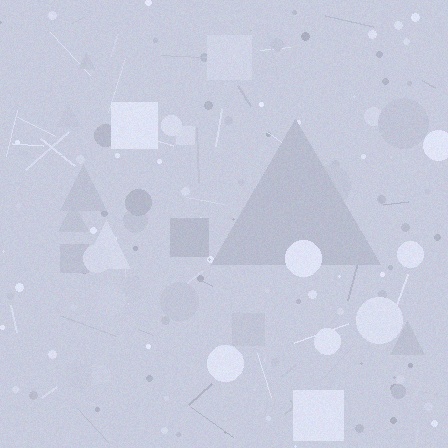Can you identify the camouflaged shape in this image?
The camouflaged shape is a triangle.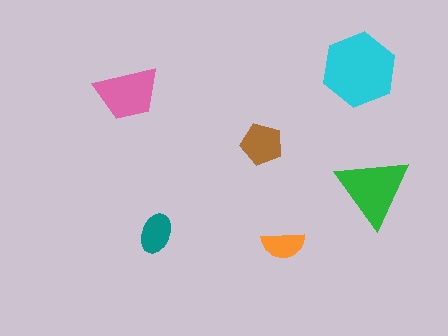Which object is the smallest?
The orange semicircle.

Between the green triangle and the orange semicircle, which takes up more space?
The green triangle.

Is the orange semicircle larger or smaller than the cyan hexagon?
Smaller.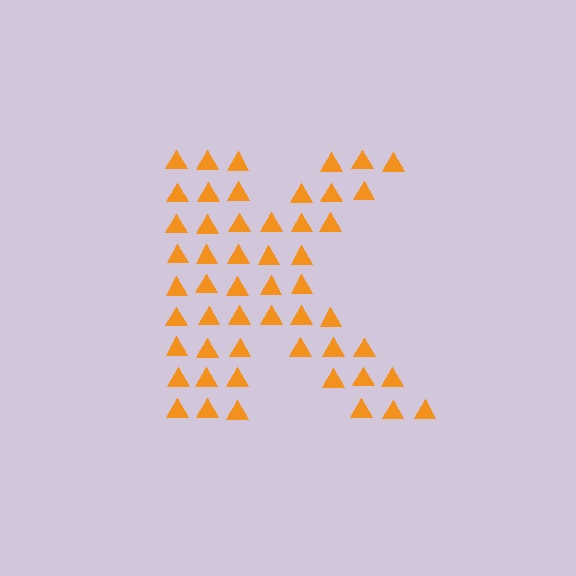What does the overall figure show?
The overall figure shows the letter K.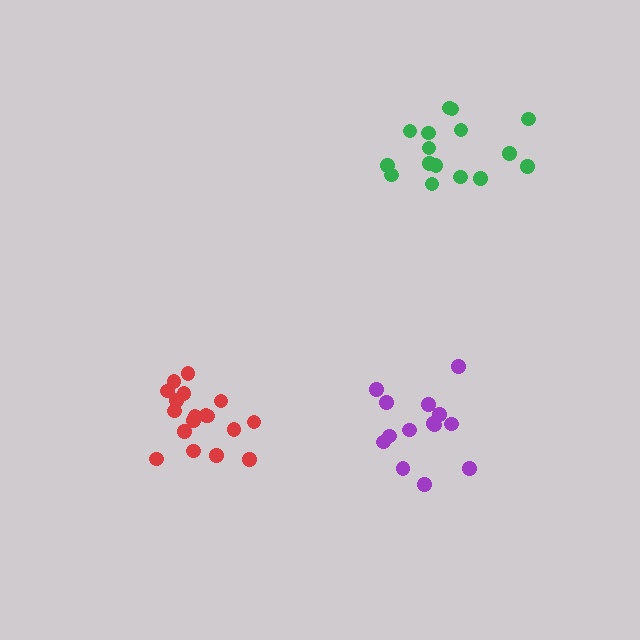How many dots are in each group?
Group 1: 14 dots, Group 2: 16 dots, Group 3: 18 dots (48 total).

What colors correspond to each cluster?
The clusters are colored: purple, green, red.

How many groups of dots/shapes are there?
There are 3 groups.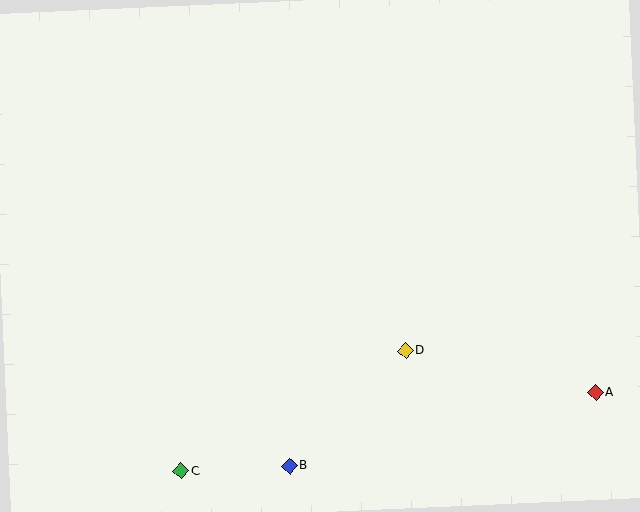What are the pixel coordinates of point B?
Point B is at (290, 466).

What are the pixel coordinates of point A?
Point A is at (596, 393).